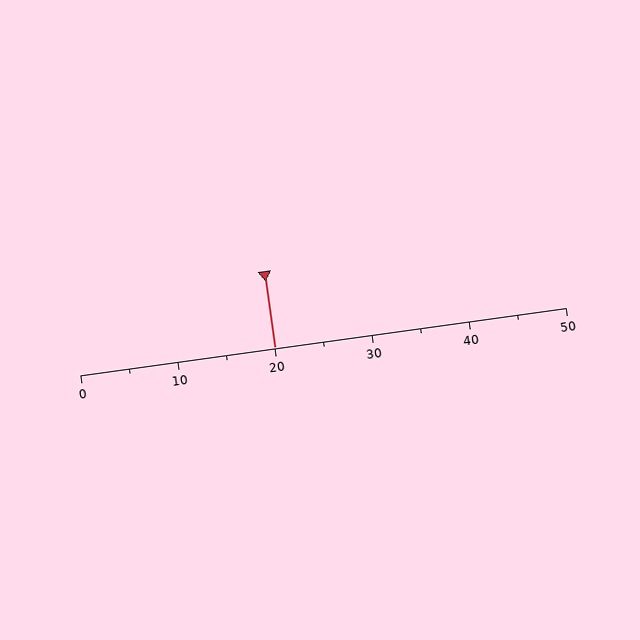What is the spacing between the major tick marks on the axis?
The major ticks are spaced 10 apart.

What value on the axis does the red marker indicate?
The marker indicates approximately 20.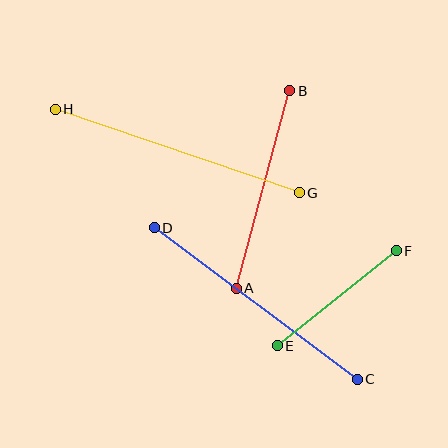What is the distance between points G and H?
The distance is approximately 258 pixels.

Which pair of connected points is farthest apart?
Points G and H are farthest apart.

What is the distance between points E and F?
The distance is approximately 152 pixels.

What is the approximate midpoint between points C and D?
The midpoint is at approximately (256, 303) pixels.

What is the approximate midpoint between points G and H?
The midpoint is at approximately (177, 151) pixels.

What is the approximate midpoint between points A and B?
The midpoint is at approximately (263, 189) pixels.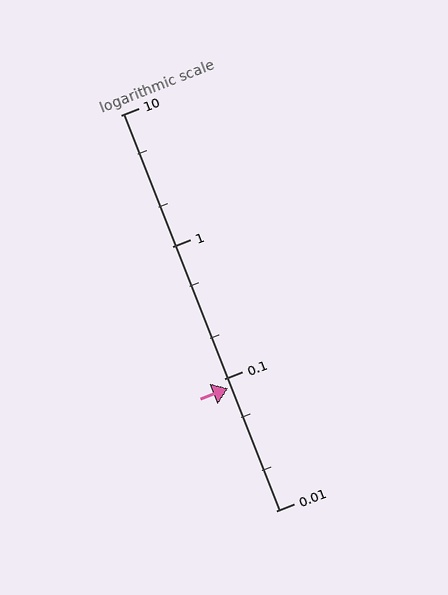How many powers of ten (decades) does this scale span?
The scale spans 3 decades, from 0.01 to 10.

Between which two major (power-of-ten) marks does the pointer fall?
The pointer is between 0.01 and 0.1.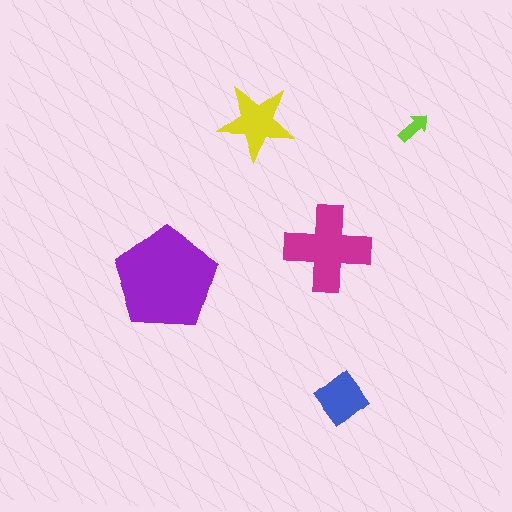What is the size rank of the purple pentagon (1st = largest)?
1st.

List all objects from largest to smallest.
The purple pentagon, the magenta cross, the yellow star, the blue diamond, the lime arrow.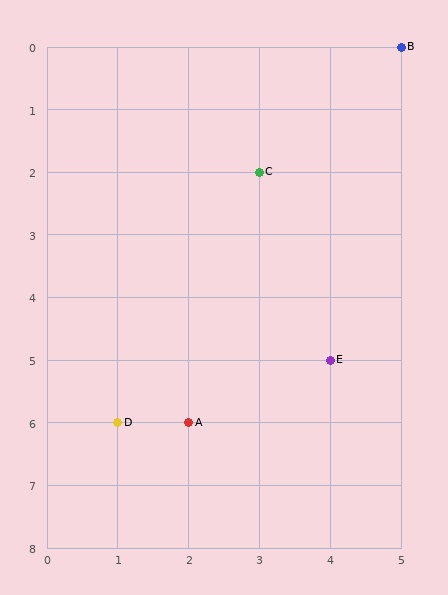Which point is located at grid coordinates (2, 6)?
Point A is at (2, 6).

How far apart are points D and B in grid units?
Points D and B are 4 columns and 6 rows apart (about 7.2 grid units diagonally).